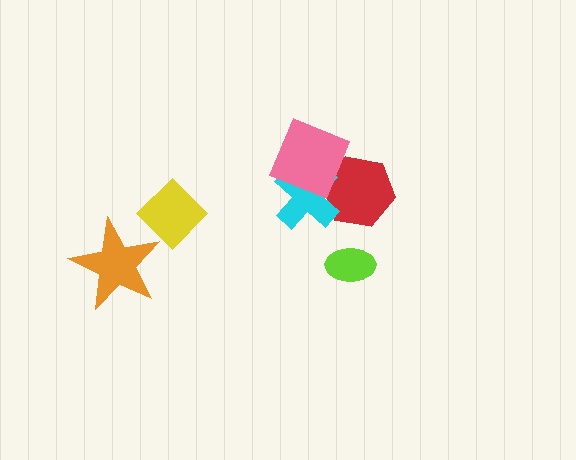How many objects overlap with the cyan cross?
2 objects overlap with the cyan cross.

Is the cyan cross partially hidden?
Yes, it is partially covered by another shape.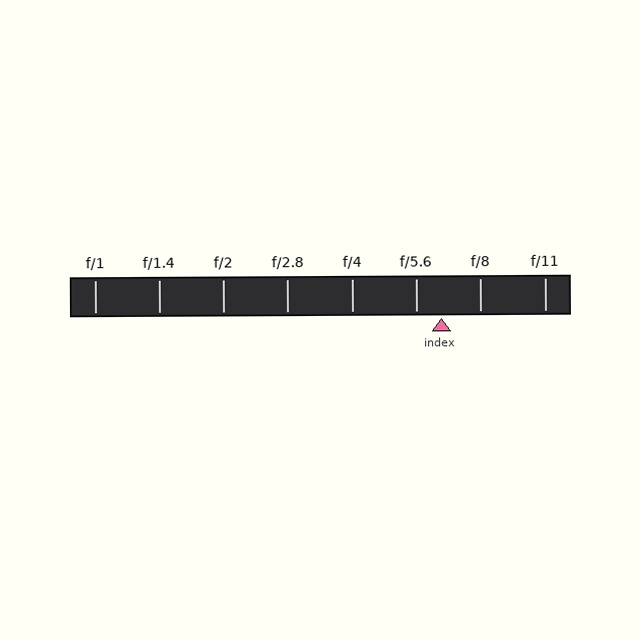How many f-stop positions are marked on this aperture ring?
There are 8 f-stop positions marked.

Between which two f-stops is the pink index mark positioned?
The index mark is between f/5.6 and f/8.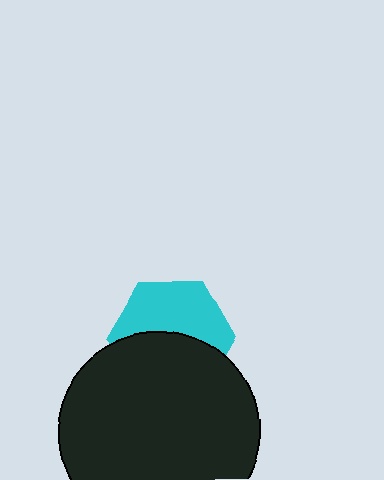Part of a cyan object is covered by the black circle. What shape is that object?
It is a hexagon.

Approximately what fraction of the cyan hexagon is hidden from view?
Roughly 50% of the cyan hexagon is hidden behind the black circle.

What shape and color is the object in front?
The object in front is a black circle.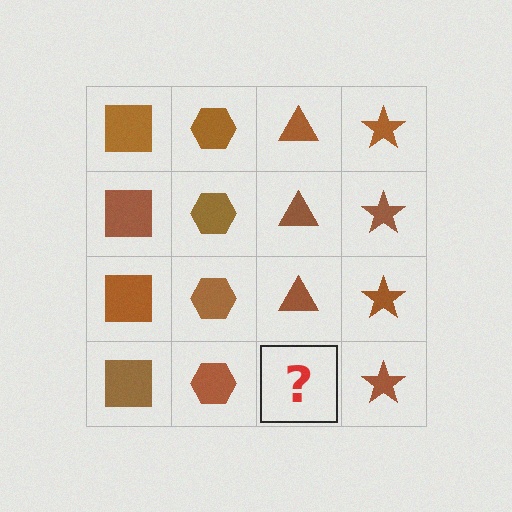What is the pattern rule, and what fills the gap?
The rule is that each column has a consistent shape. The gap should be filled with a brown triangle.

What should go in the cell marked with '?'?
The missing cell should contain a brown triangle.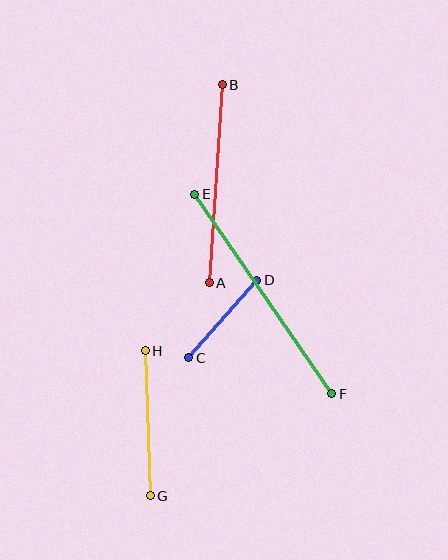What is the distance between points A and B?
The distance is approximately 199 pixels.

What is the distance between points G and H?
The distance is approximately 145 pixels.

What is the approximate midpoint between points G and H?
The midpoint is at approximately (148, 423) pixels.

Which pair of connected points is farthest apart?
Points E and F are farthest apart.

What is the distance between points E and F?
The distance is approximately 242 pixels.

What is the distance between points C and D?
The distance is approximately 103 pixels.